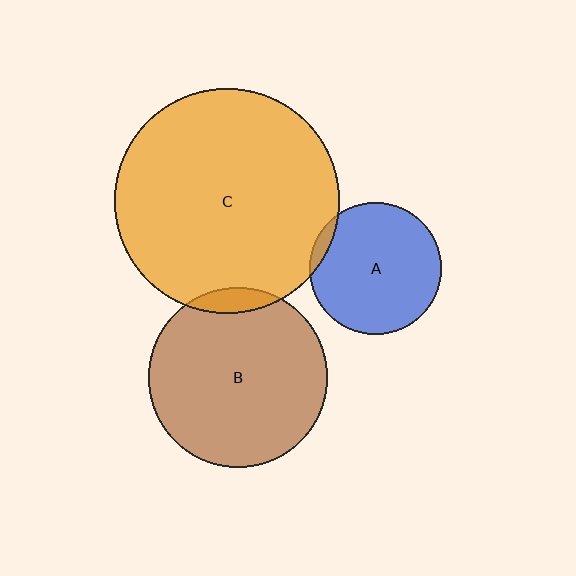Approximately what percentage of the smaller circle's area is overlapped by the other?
Approximately 5%.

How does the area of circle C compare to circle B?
Approximately 1.6 times.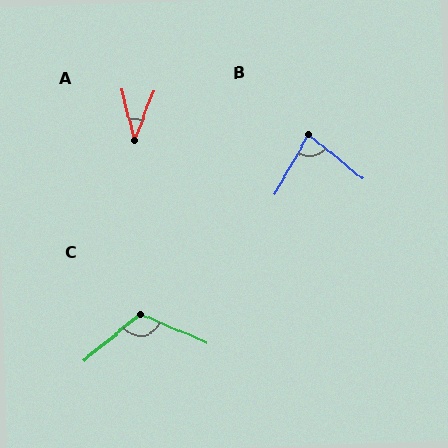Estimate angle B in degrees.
Approximately 81 degrees.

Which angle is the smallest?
A, at approximately 36 degrees.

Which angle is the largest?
C, at approximately 117 degrees.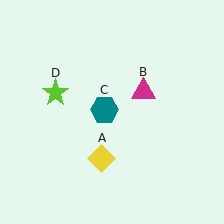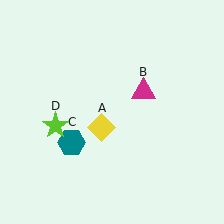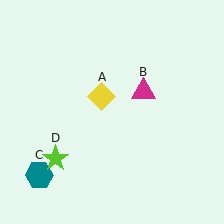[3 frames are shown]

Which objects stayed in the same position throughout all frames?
Magenta triangle (object B) remained stationary.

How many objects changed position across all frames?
3 objects changed position: yellow diamond (object A), teal hexagon (object C), lime star (object D).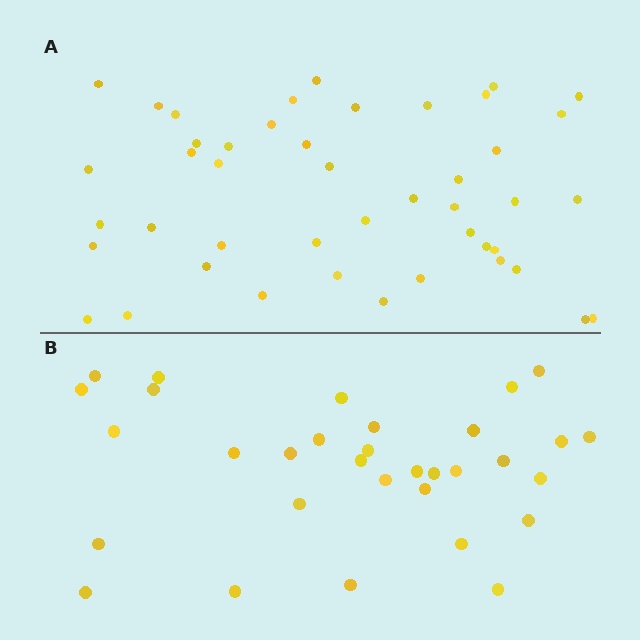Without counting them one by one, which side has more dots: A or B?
Region A (the top region) has more dots.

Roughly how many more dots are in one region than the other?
Region A has approximately 15 more dots than region B.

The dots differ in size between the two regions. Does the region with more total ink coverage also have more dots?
No. Region B has more total ink coverage because its dots are larger, but region A actually contains more individual dots. Total area can be misleading — the number of items is what matters here.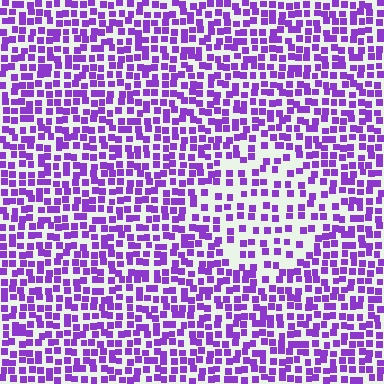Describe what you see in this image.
The image contains small purple elements arranged at two different densities. A diamond-shaped region is visible where the elements are less densely packed than the surrounding area.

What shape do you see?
I see a diamond.